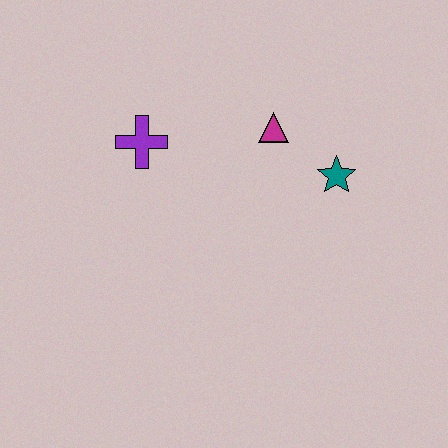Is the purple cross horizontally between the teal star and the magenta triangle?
No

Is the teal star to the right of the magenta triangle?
Yes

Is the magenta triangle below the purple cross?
No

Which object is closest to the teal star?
The magenta triangle is closest to the teal star.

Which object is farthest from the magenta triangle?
The purple cross is farthest from the magenta triangle.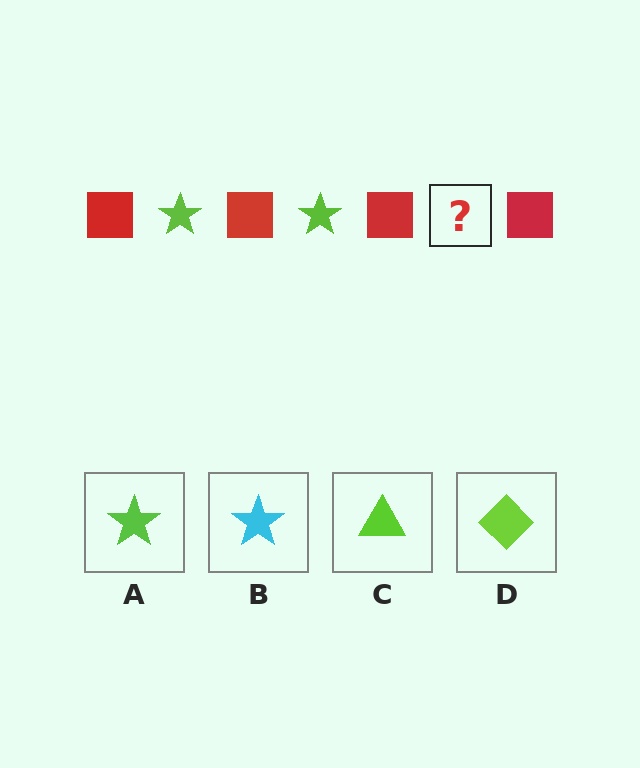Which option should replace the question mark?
Option A.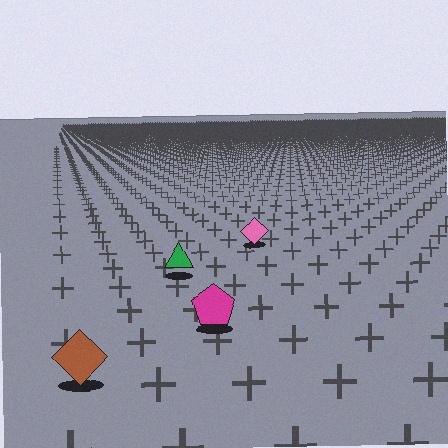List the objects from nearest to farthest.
From nearest to farthest: the brown diamond, the magenta pentagon, the green triangle, the pink diamond.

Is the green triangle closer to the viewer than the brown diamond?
No. The brown diamond is closer — you can tell from the texture gradient: the ground texture is coarser near it.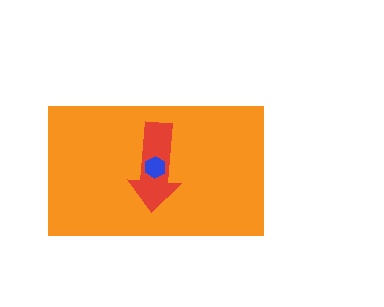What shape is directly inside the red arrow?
The blue hexagon.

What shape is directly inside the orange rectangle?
The red arrow.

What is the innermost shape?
The blue hexagon.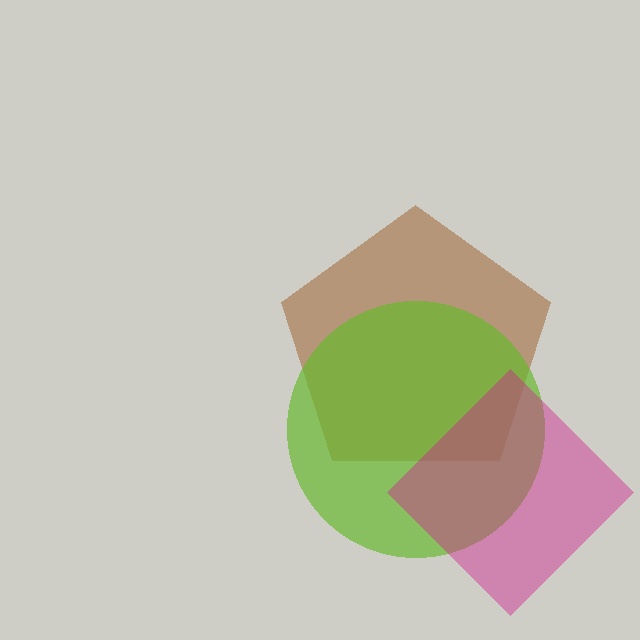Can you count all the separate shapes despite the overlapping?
Yes, there are 3 separate shapes.